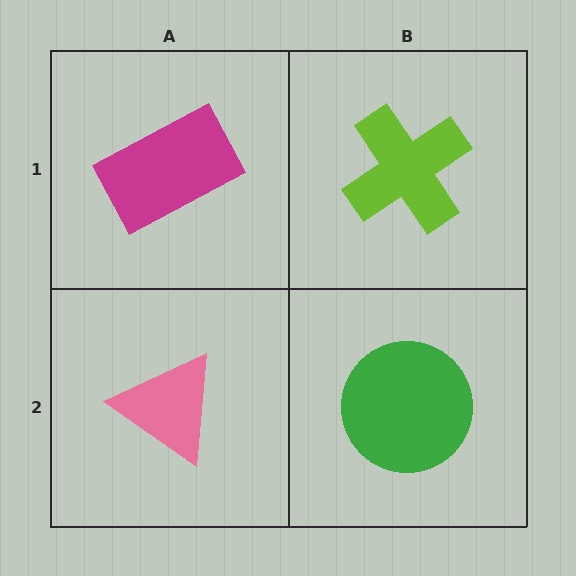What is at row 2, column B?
A green circle.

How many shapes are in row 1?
2 shapes.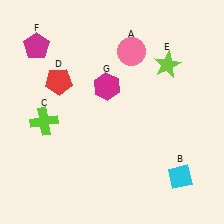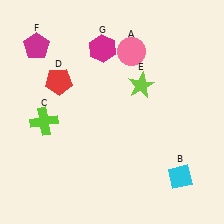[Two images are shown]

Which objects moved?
The objects that moved are: the lime star (E), the magenta hexagon (G).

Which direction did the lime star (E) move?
The lime star (E) moved left.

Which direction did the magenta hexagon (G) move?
The magenta hexagon (G) moved up.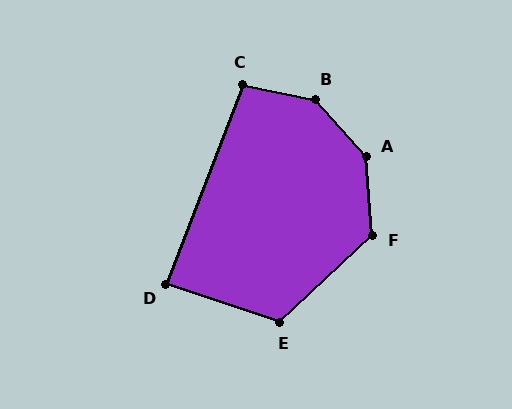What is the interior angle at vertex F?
Approximately 129 degrees (obtuse).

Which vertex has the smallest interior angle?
D, at approximately 88 degrees.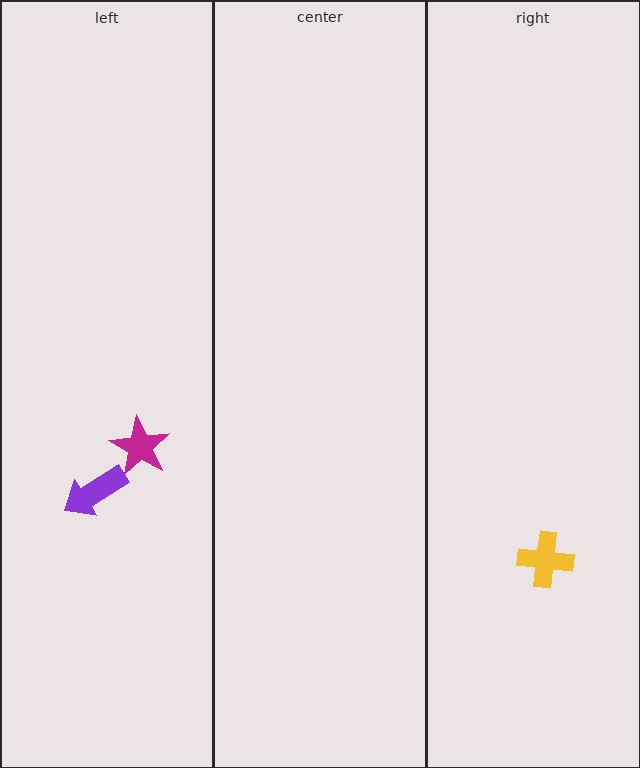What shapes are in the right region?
The yellow cross.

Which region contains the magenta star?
The left region.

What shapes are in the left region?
The magenta star, the purple arrow.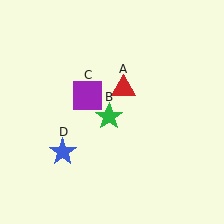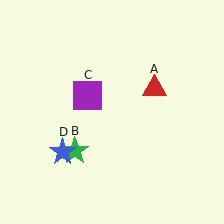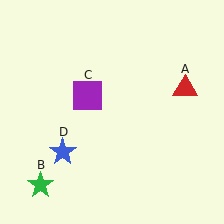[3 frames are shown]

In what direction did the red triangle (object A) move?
The red triangle (object A) moved right.